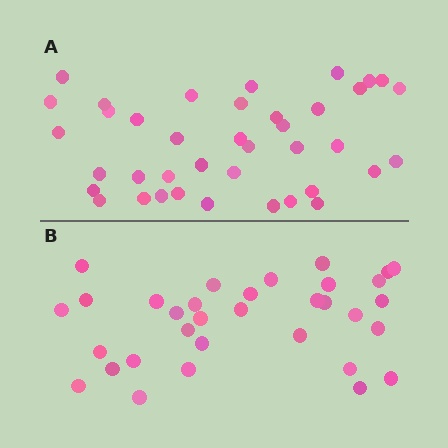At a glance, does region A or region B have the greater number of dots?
Region A (the top region) has more dots.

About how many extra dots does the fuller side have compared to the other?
Region A has about 6 more dots than region B.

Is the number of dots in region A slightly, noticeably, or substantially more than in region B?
Region A has only slightly more — the two regions are fairly close. The ratio is roughly 1.2 to 1.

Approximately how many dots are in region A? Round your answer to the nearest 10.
About 40 dots. (The exact count is 39, which rounds to 40.)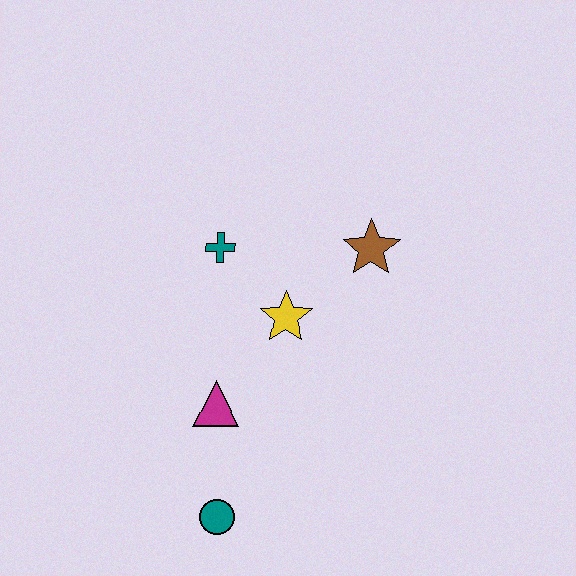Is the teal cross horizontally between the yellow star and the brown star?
No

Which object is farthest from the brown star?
The teal circle is farthest from the brown star.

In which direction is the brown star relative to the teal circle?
The brown star is above the teal circle.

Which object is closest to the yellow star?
The teal cross is closest to the yellow star.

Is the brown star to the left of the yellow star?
No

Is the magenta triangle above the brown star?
No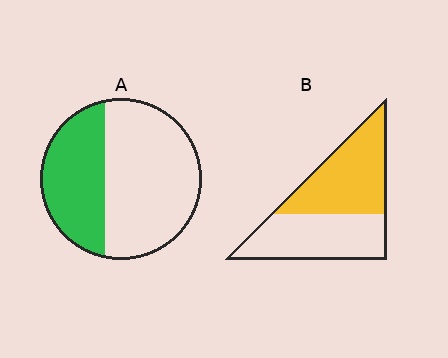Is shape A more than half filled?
No.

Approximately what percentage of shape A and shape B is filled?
A is approximately 35% and B is approximately 50%.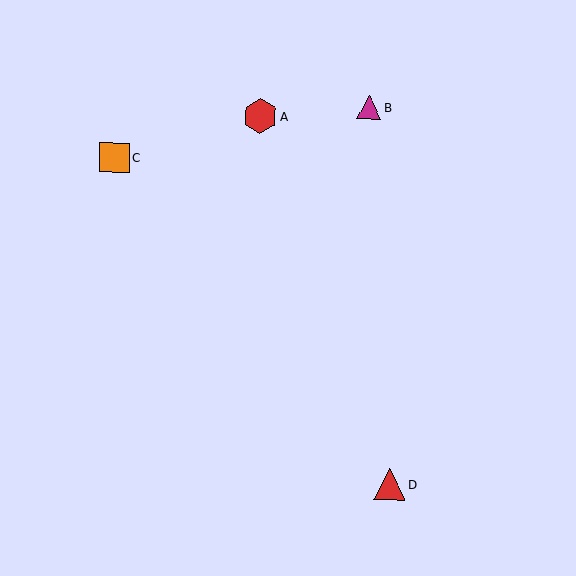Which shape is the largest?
The red hexagon (labeled A) is the largest.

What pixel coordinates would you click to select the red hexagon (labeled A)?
Click at (260, 116) to select the red hexagon A.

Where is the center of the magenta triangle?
The center of the magenta triangle is at (369, 107).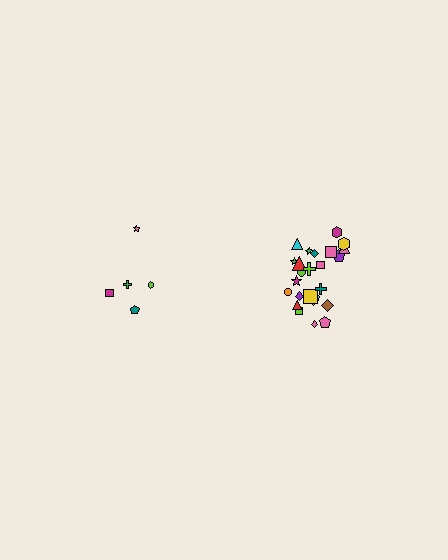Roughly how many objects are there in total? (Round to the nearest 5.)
Roughly 30 objects in total.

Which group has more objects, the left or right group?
The right group.